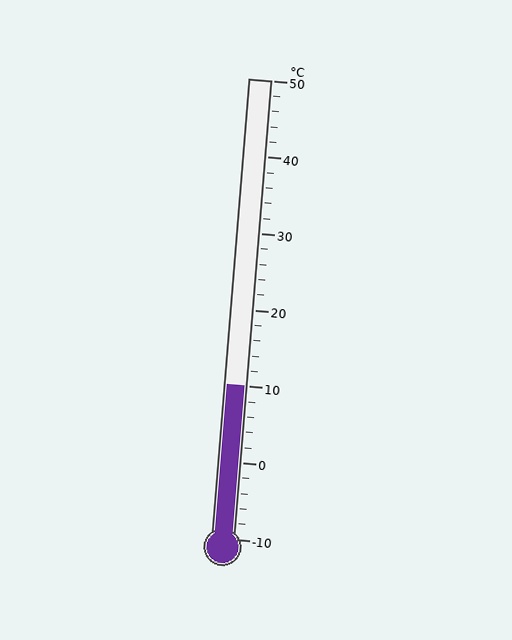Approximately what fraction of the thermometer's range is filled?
The thermometer is filled to approximately 35% of its range.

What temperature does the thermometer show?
The thermometer shows approximately 10°C.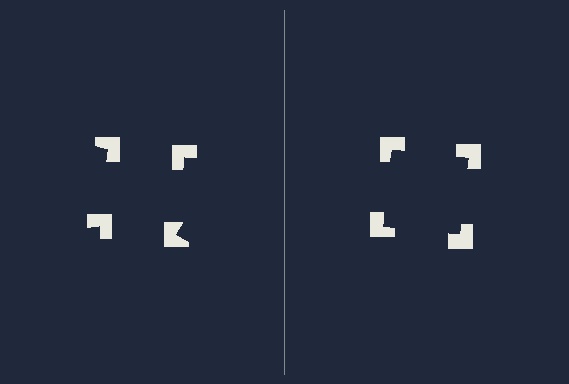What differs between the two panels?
The notched squares are positioned identically on both sides; only the wedge orientations differ. On the right they align to a square; on the left they are misaligned.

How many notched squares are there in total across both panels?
8 — 4 on each side.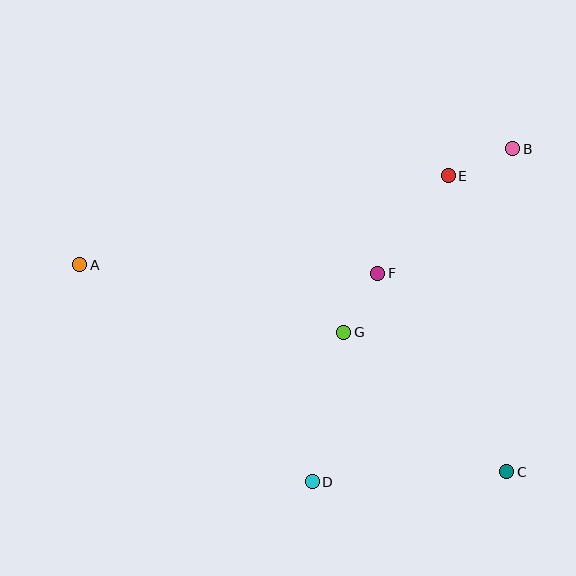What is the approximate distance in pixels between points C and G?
The distance between C and G is approximately 214 pixels.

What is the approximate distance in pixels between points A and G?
The distance between A and G is approximately 273 pixels.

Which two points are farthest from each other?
Points A and C are farthest from each other.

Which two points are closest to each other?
Points F and G are closest to each other.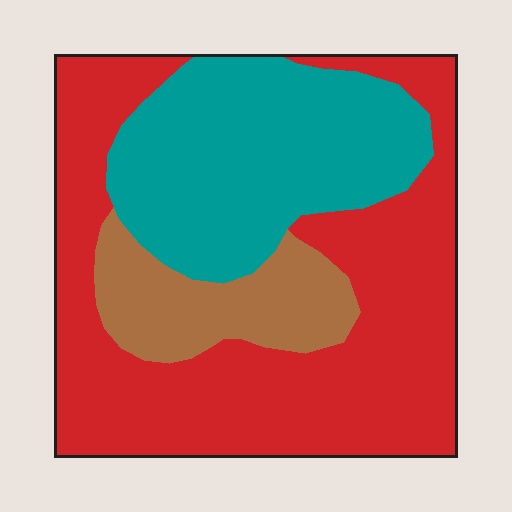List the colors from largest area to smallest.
From largest to smallest: red, teal, brown.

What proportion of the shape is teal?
Teal takes up about one third (1/3) of the shape.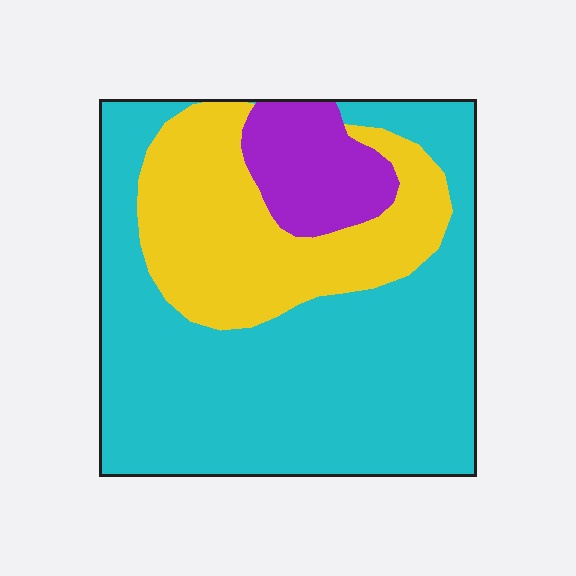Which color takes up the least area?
Purple, at roughly 10%.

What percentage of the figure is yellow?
Yellow takes up between a quarter and a half of the figure.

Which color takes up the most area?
Cyan, at roughly 60%.